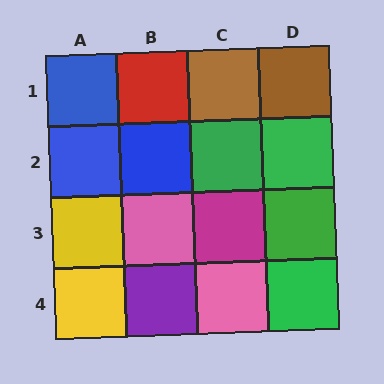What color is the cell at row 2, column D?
Green.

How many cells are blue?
3 cells are blue.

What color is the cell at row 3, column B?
Pink.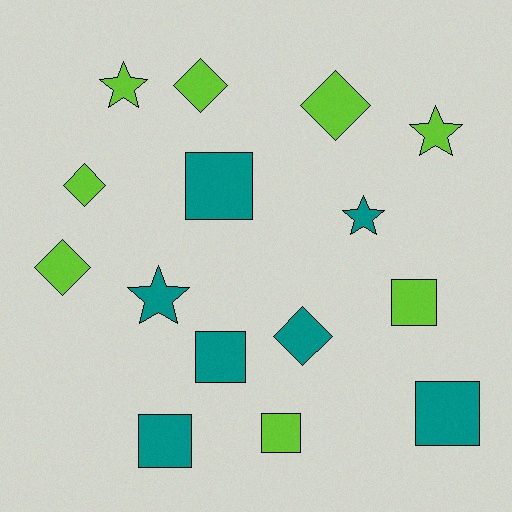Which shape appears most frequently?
Square, with 6 objects.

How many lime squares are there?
There are 2 lime squares.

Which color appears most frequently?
Lime, with 8 objects.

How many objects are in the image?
There are 15 objects.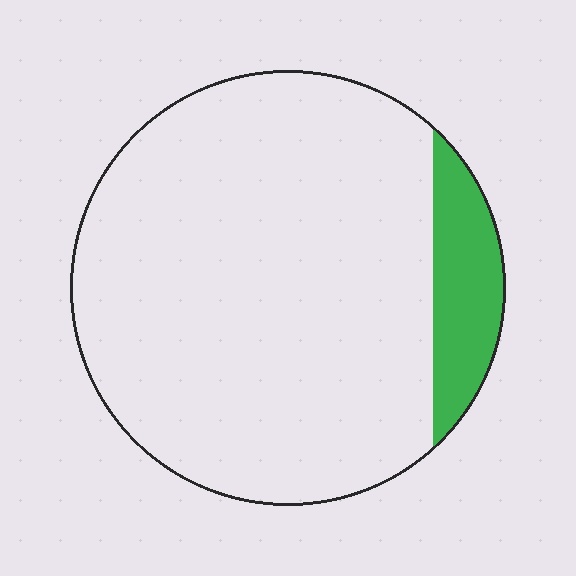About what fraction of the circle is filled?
About one tenth (1/10).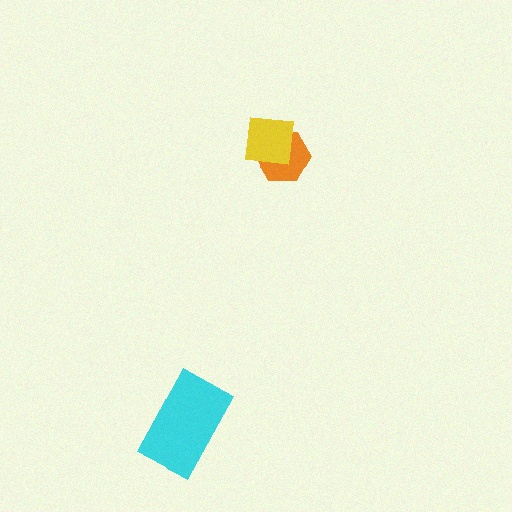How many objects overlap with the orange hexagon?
1 object overlaps with the orange hexagon.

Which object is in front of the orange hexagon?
The yellow square is in front of the orange hexagon.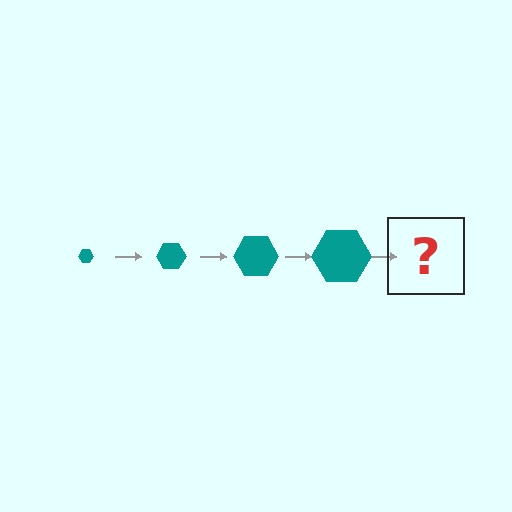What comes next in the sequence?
The next element should be a teal hexagon, larger than the previous one.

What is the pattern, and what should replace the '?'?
The pattern is that the hexagon gets progressively larger each step. The '?' should be a teal hexagon, larger than the previous one.